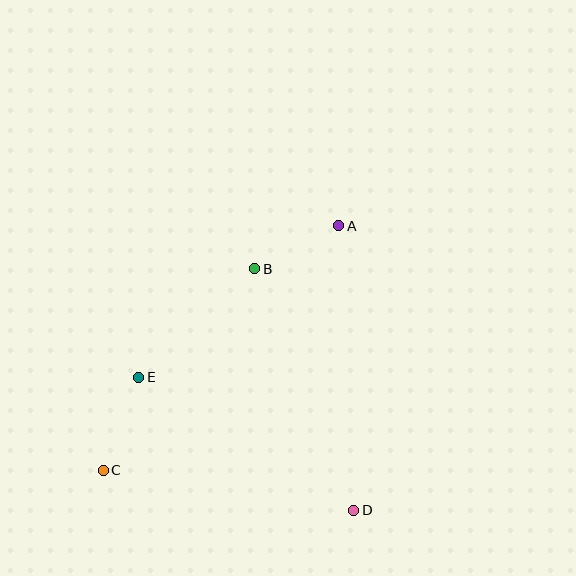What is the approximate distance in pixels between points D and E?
The distance between D and E is approximately 253 pixels.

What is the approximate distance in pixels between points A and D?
The distance between A and D is approximately 285 pixels.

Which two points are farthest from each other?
Points A and C are farthest from each other.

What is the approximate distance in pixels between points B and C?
The distance between B and C is approximately 252 pixels.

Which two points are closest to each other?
Points A and B are closest to each other.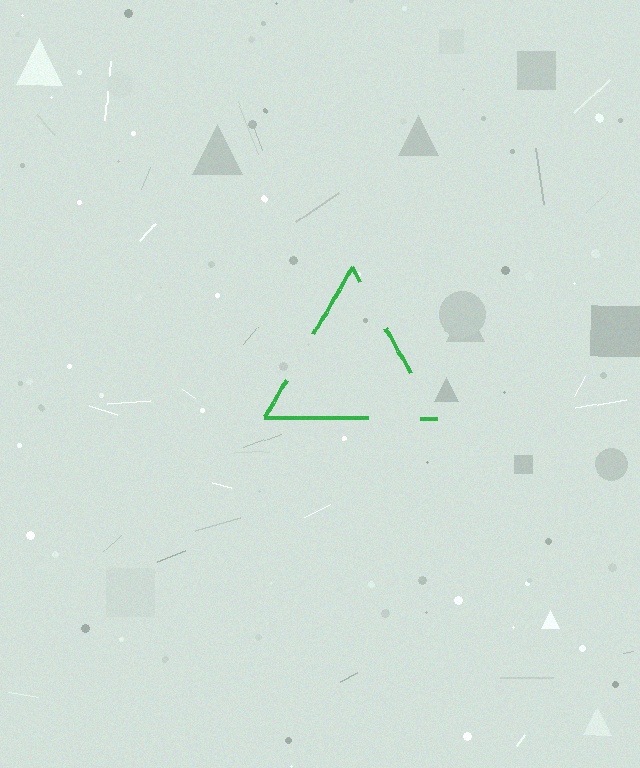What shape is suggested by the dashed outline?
The dashed outline suggests a triangle.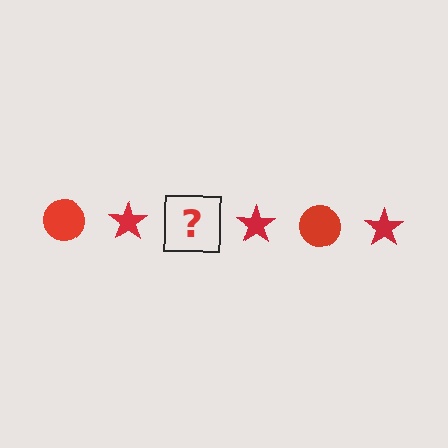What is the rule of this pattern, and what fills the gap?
The rule is that the pattern cycles through circle, star shapes in red. The gap should be filled with a red circle.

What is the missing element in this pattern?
The missing element is a red circle.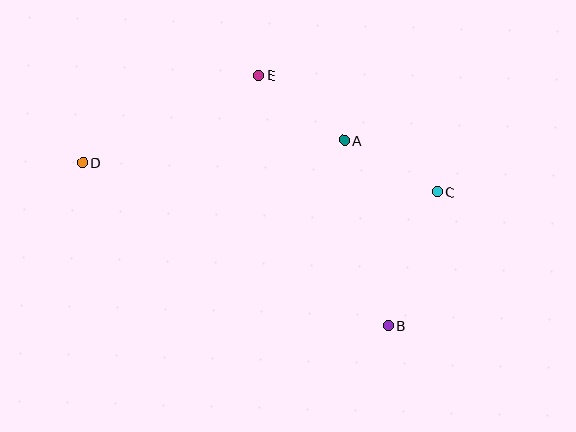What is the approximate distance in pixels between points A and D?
The distance between A and D is approximately 263 pixels.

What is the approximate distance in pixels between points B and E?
The distance between B and E is approximately 282 pixels.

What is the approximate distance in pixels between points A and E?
The distance between A and E is approximately 107 pixels.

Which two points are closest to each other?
Points A and C are closest to each other.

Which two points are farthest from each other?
Points C and D are farthest from each other.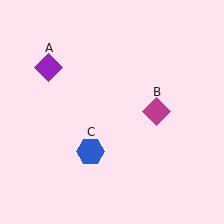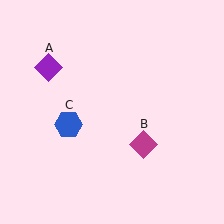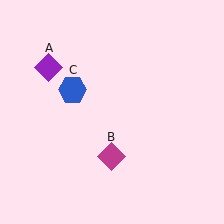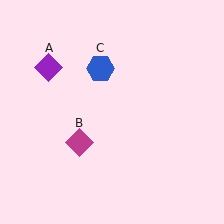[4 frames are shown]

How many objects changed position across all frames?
2 objects changed position: magenta diamond (object B), blue hexagon (object C).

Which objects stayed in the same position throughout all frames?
Purple diamond (object A) remained stationary.